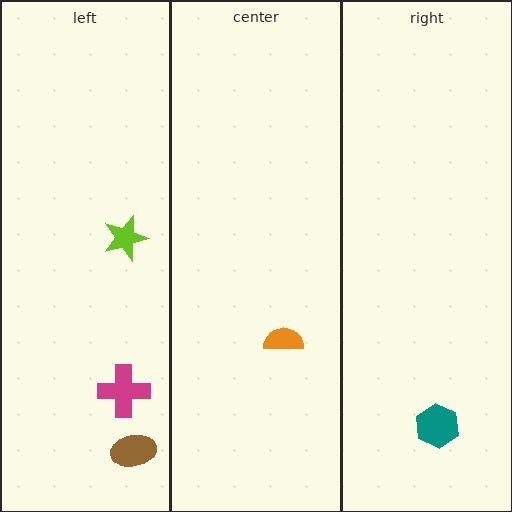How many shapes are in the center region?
1.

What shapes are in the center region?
The orange semicircle.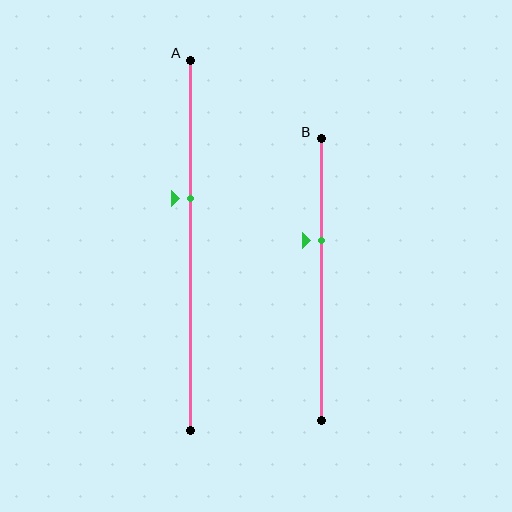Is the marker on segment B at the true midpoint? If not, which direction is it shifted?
No, the marker on segment B is shifted upward by about 14% of the segment length.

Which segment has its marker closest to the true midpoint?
Segment A has its marker closest to the true midpoint.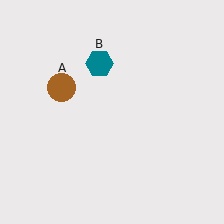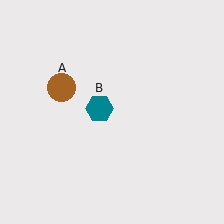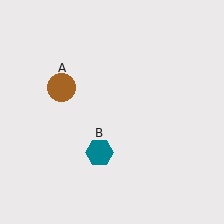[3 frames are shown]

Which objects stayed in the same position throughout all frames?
Brown circle (object A) remained stationary.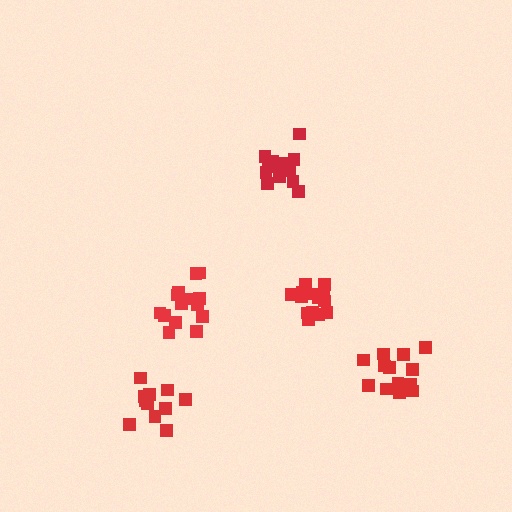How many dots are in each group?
Group 1: 15 dots, Group 2: 14 dots, Group 3: 11 dots, Group 4: 13 dots, Group 5: 14 dots (67 total).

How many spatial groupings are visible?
There are 5 spatial groupings.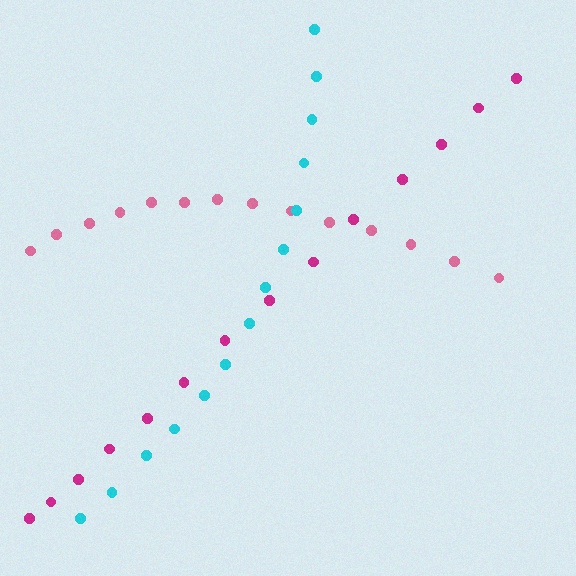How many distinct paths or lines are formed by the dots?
There are 3 distinct paths.